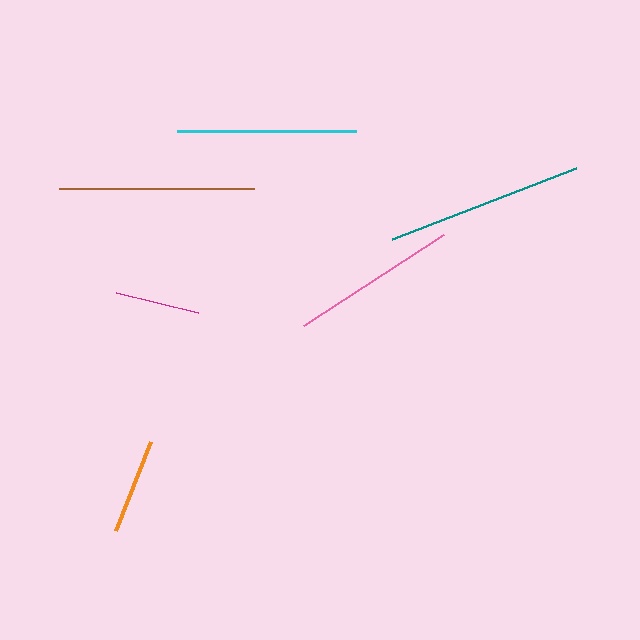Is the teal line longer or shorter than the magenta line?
The teal line is longer than the magenta line.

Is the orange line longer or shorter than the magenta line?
The orange line is longer than the magenta line.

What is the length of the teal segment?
The teal segment is approximately 197 pixels long.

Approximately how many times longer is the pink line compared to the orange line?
The pink line is approximately 1.8 times the length of the orange line.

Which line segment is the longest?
The teal line is the longest at approximately 197 pixels.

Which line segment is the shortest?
The magenta line is the shortest at approximately 84 pixels.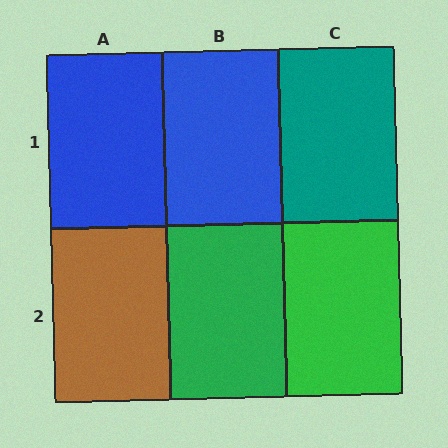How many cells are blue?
2 cells are blue.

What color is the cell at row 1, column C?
Teal.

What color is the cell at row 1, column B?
Blue.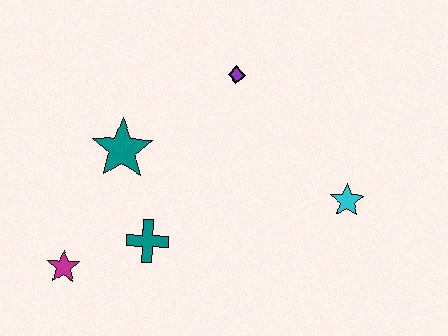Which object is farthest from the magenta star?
The cyan star is farthest from the magenta star.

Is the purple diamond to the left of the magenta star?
No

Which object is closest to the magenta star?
The teal cross is closest to the magenta star.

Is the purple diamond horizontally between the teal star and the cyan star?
Yes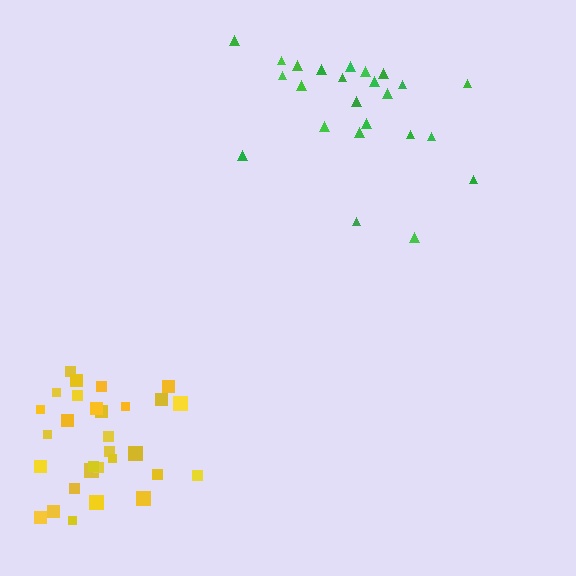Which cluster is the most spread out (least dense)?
Green.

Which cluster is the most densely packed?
Yellow.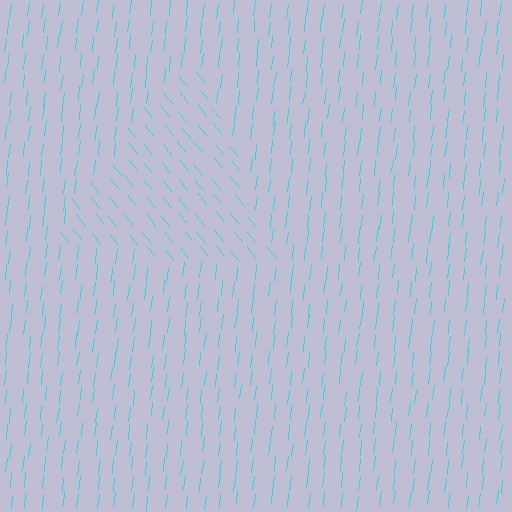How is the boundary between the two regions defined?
The boundary is defined purely by a change in line orientation (approximately 45 degrees difference). All lines are the same color and thickness.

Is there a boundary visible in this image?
Yes, there is a texture boundary formed by a change in line orientation.